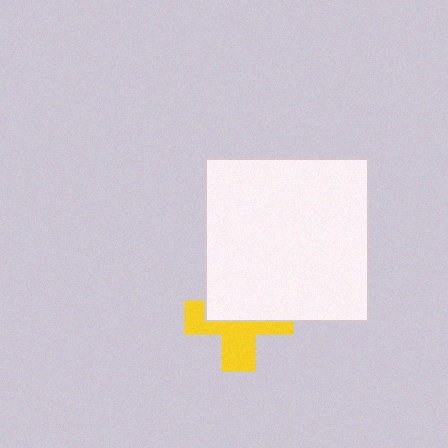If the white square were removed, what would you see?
You would see the complete yellow cross.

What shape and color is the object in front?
The object in front is a white square.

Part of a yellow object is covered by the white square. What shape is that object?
It is a cross.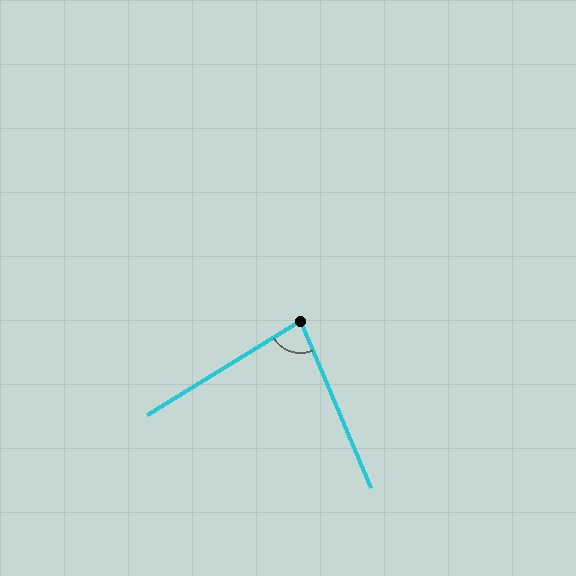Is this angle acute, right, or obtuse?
It is acute.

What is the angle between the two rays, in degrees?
Approximately 81 degrees.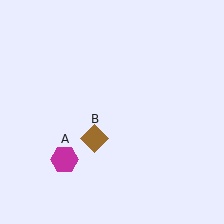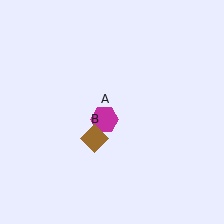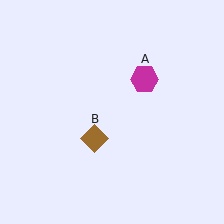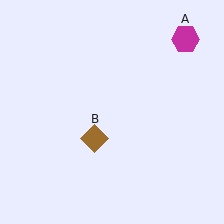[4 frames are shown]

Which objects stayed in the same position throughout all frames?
Brown diamond (object B) remained stationary.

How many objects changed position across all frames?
1 object changed position: magenta hexagon (object A).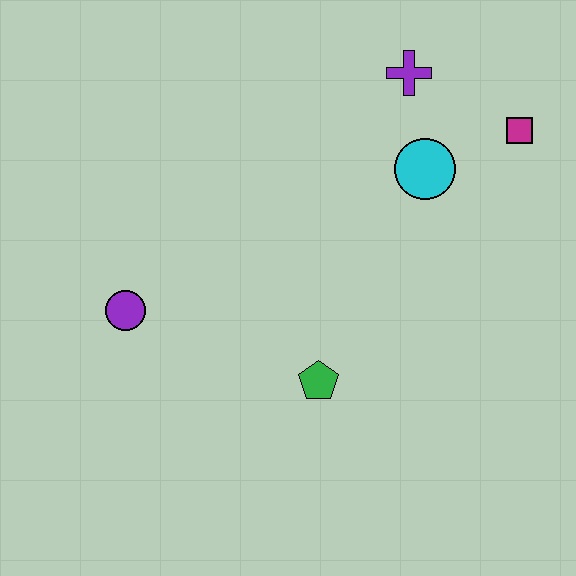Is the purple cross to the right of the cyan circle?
No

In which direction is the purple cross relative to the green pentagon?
The purple cross is above the green pentagon.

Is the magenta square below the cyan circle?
No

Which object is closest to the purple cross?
The cyan circle is closest to the purple cross.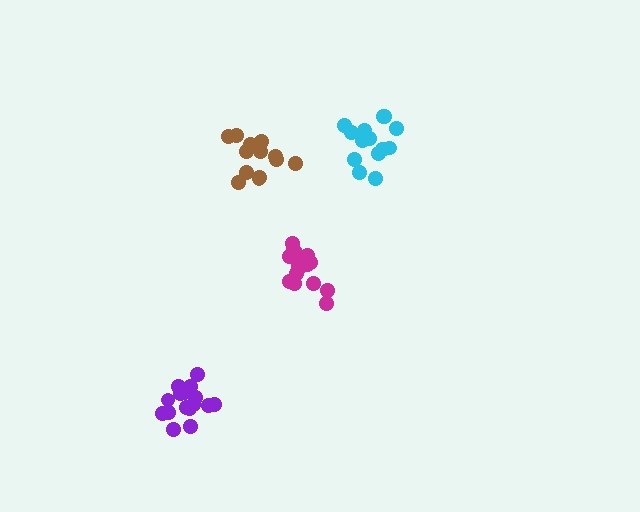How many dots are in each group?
Group 1: 18 dots, Group 2: 13 dots, Group 3: 14 dots, Group 4: 17 dots (62 total).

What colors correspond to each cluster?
The clusters are colored: magenta, brown, cyan, purple.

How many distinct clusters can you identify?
There are 4 distinct clusters.